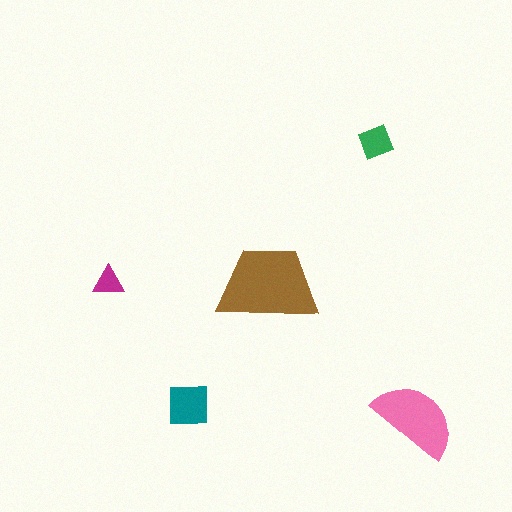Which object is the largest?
The brown trapezoid.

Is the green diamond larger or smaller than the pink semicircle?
Smaller.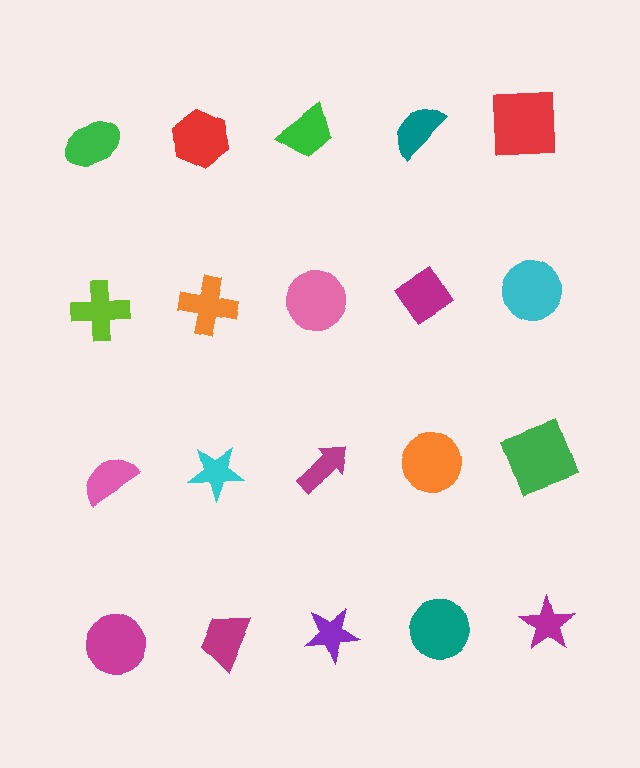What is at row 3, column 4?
An orange circle.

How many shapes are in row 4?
5 shapes.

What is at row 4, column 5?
A magenta star.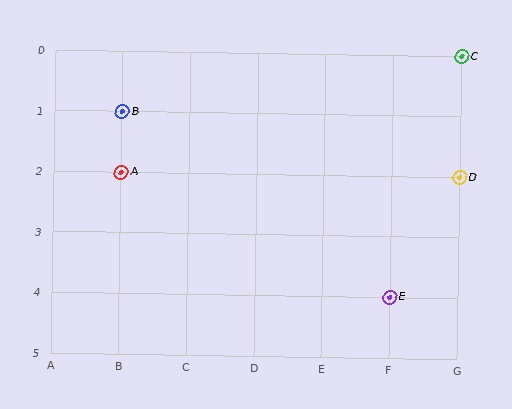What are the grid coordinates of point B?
Point B is at grid coordinates (B, 1).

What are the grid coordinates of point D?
Point D is at grid coordinates (G, 2).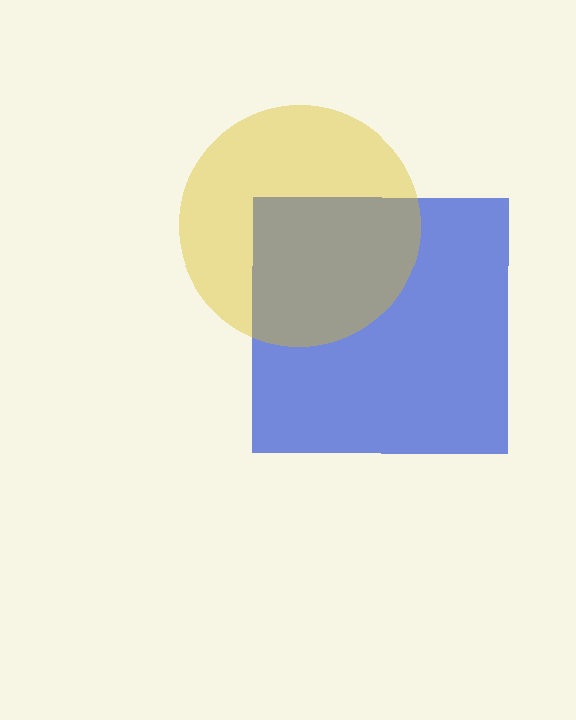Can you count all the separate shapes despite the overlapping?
Yes, there are 2 separate shapes.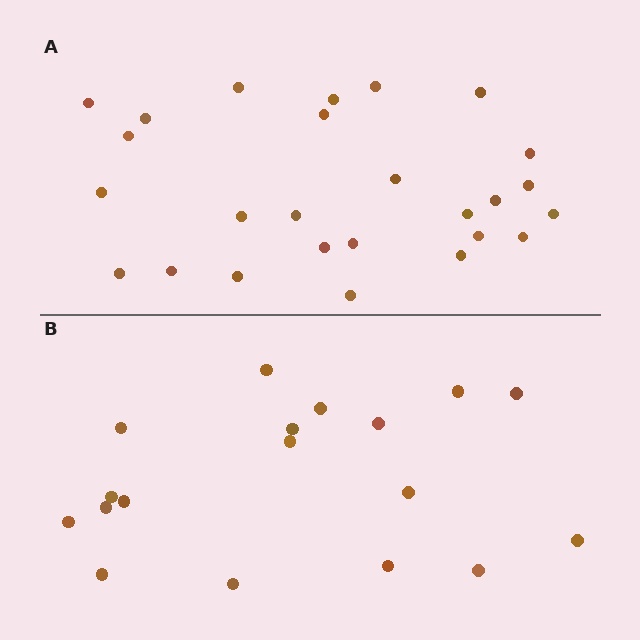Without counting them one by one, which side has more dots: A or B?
Region A (the top region) has more dots.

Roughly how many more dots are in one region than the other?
Region A has roughly 8 or so more dots than region B.